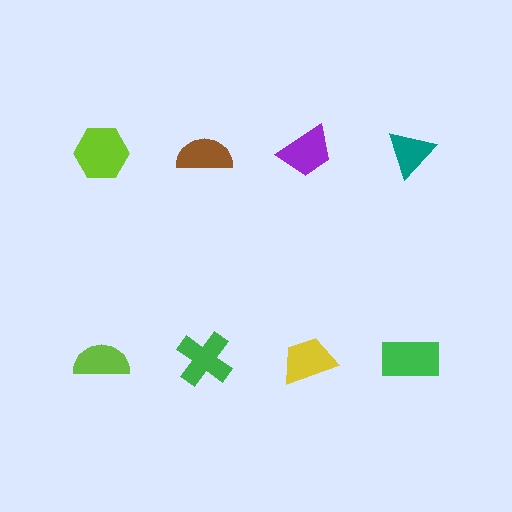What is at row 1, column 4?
A teal triangle.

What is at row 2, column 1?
A lime semicircle.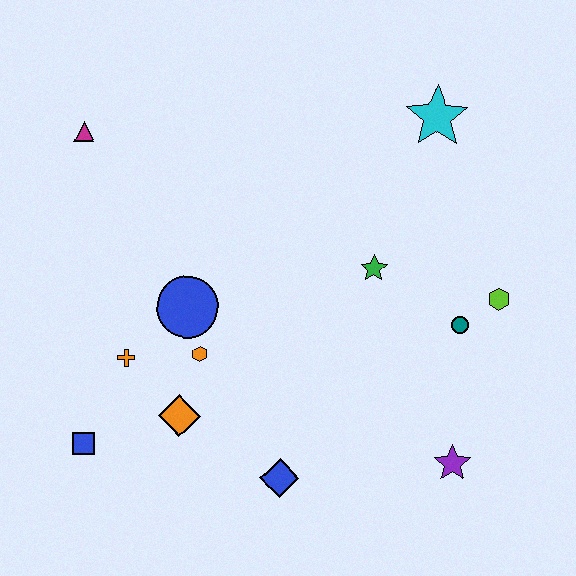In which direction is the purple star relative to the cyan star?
The purple star is below the cyan star.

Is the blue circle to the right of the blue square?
Yes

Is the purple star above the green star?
No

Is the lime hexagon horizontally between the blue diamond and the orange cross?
No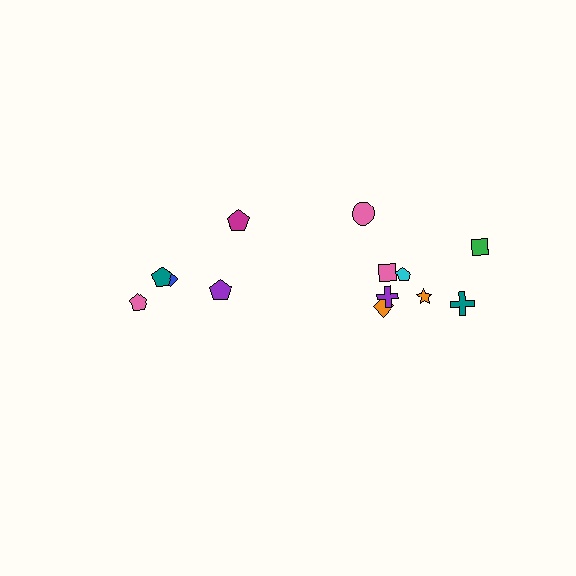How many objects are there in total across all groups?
There are 13 objects.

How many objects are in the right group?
There are 8 objects.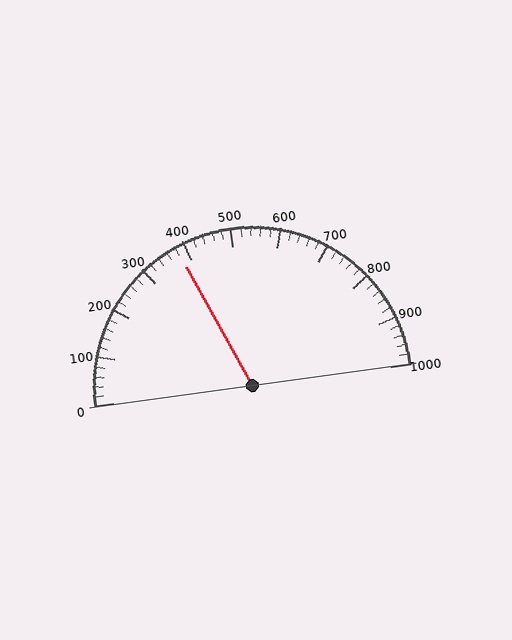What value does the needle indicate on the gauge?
The needle indicates approximately 380.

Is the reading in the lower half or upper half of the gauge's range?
The reading is in the lower half of the range (0 to 1000).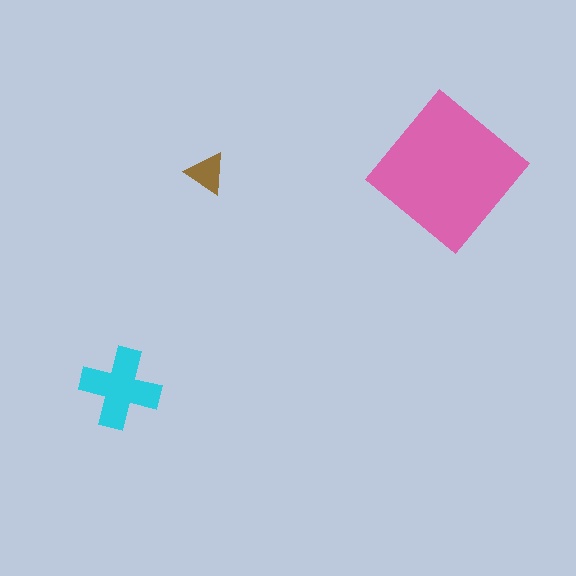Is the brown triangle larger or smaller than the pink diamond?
Smaller.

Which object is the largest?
The pink diamond.